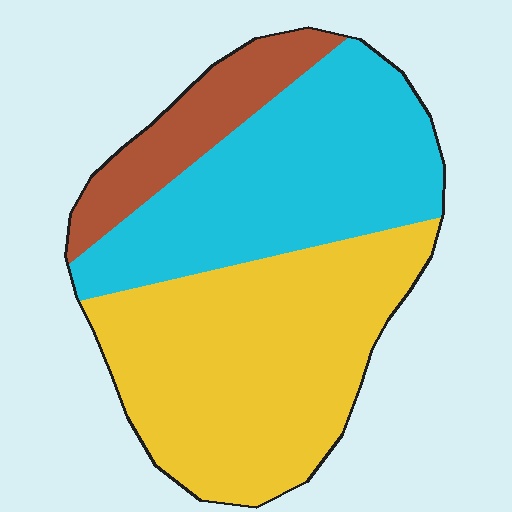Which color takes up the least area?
Brown, at roughly 15%.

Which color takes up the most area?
Yellow, at roughly 45%.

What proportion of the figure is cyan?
Cyan takes up about three eighths (3/8) of the figure.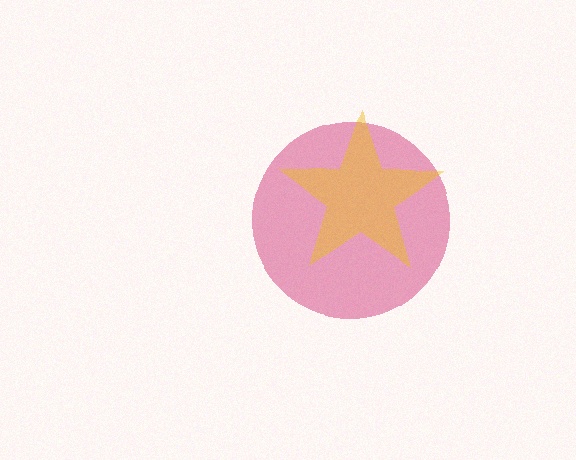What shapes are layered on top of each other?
The layered shapes are: a pink circle, a yellow star.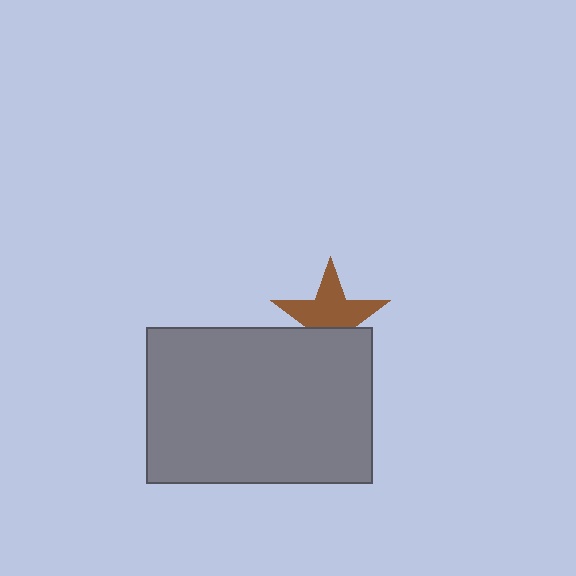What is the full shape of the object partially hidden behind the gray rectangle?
The partially hidden object is a brown star.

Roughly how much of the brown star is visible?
About half of it is visible (roughly 63%).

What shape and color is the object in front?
The object in front is a gray rectangle.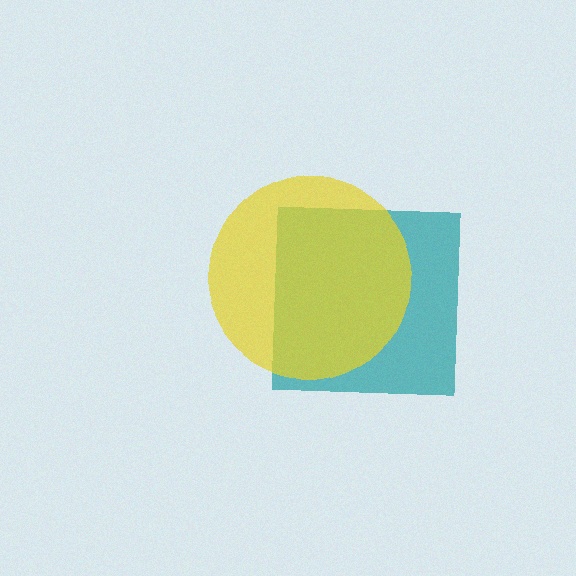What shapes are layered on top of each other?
The layered shapes are: a teal square, a yellow circle.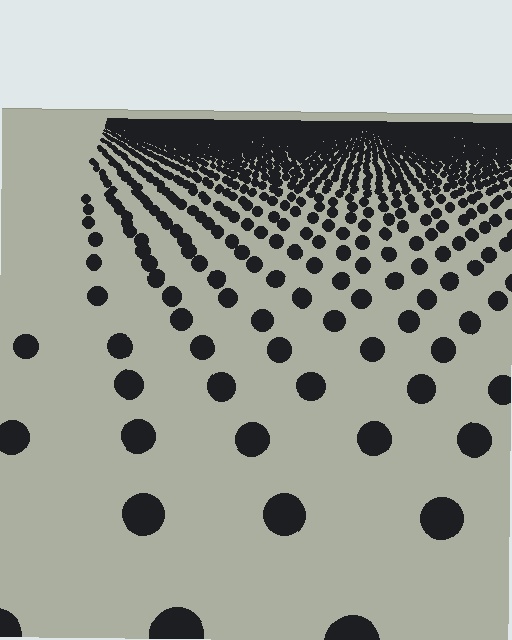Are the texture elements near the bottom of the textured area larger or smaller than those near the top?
Larger. Near the bottom, elements are closer to the viewer and appear at a bigger on-screen size.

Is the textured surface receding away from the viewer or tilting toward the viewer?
The surface is receding away from the viewer. Texture elements get smaller and denser toward the top.